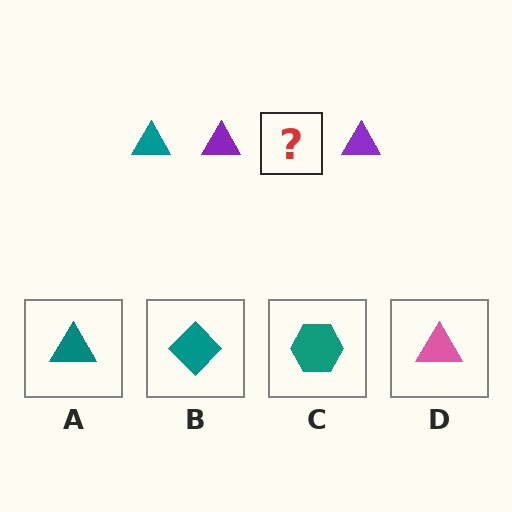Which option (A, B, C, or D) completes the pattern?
A.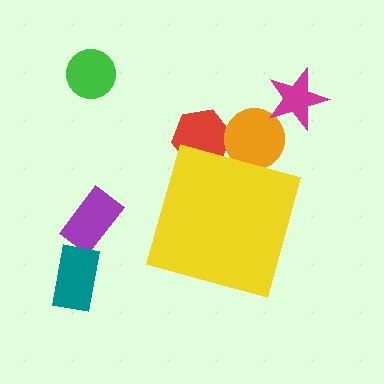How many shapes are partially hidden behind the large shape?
2 shapes are partially hidden.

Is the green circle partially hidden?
No, the green circle is fully visible.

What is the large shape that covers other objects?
A yellow diamond.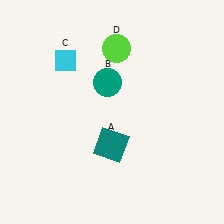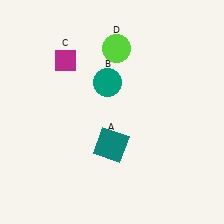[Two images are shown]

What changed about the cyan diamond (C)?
In Image 1, C is cyan. In Image 2, it changed to magenta.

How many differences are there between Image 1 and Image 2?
There is 1 difference between the two images.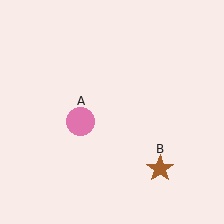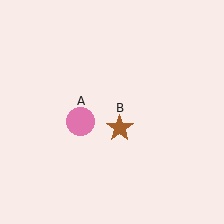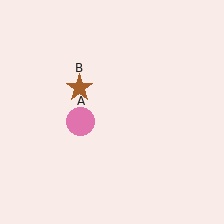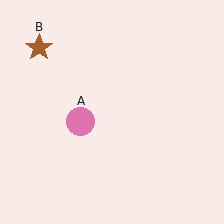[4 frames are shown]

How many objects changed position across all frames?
1 object changed position: brown star (object B).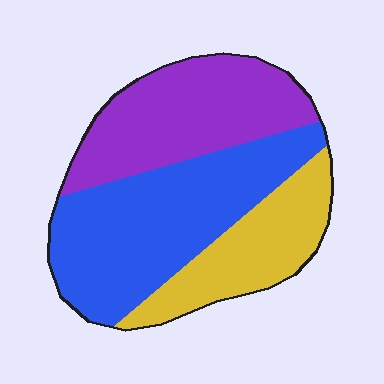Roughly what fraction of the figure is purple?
Purple covers around 35% of the figure.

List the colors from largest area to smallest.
From largest to smallest: blue, purple, yellow.